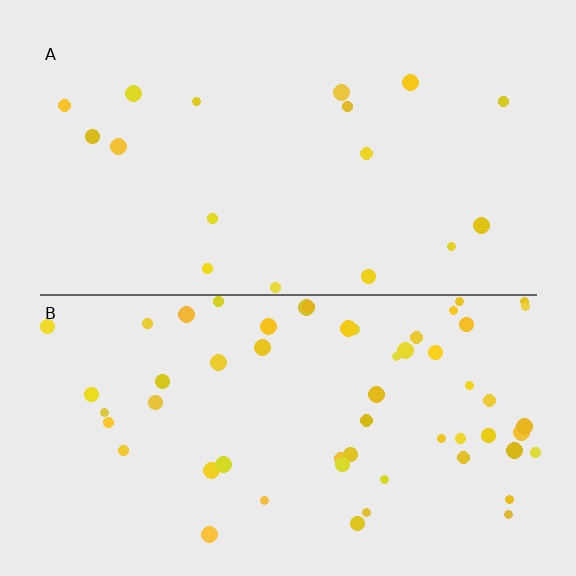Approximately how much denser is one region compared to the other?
Approximately 3.3× — region B over region A.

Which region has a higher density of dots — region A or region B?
B (the bottom).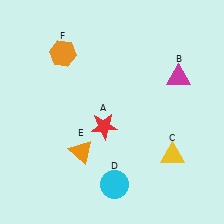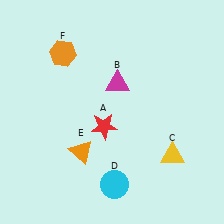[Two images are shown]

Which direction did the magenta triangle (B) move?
The magenta triangle (B) moved left.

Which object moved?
The magenta triangle (B) moved left.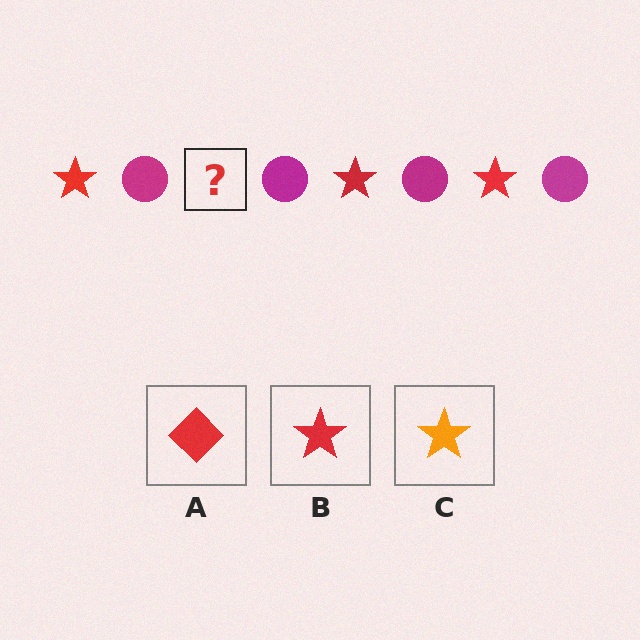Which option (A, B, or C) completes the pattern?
B.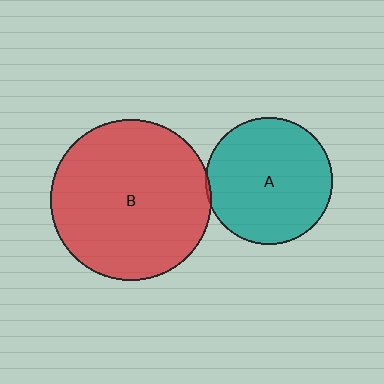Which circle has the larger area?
Circle B (red).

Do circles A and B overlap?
Yes.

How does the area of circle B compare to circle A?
Approximately 1.6 times.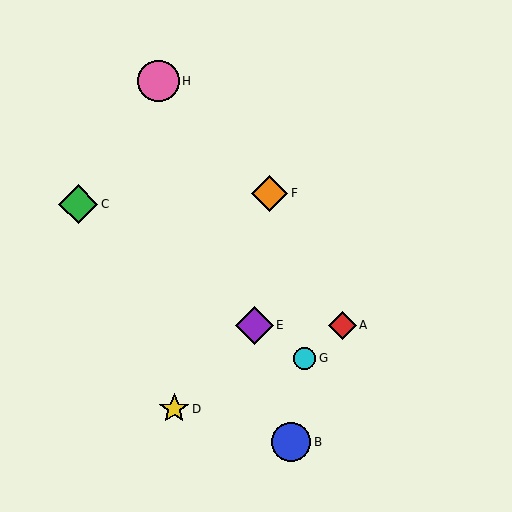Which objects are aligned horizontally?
Objects A, E are aligned horizontally.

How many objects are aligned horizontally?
2 objects (A, E) are aligned horizontally.